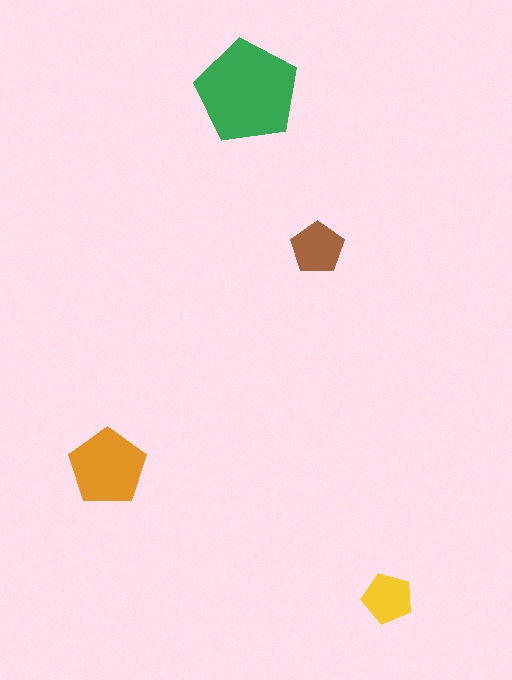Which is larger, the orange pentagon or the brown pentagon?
The orange one.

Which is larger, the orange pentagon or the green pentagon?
The green one.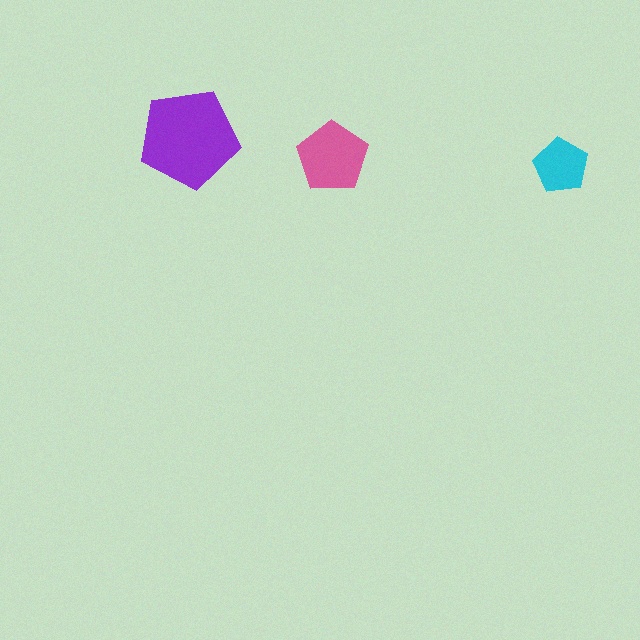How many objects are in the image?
There are 3 objects in the image.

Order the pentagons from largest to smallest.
the purple one, the pink one, the cyan one.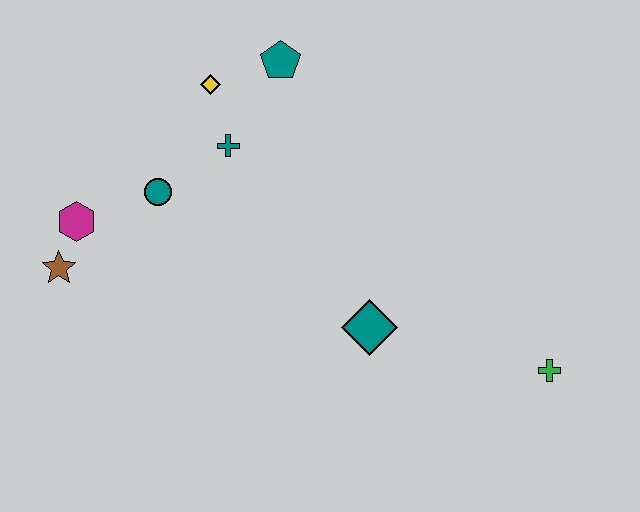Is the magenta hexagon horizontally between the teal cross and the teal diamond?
No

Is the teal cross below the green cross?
No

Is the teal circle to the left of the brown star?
No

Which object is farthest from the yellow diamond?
The green cross is farthest from the yellow diamond.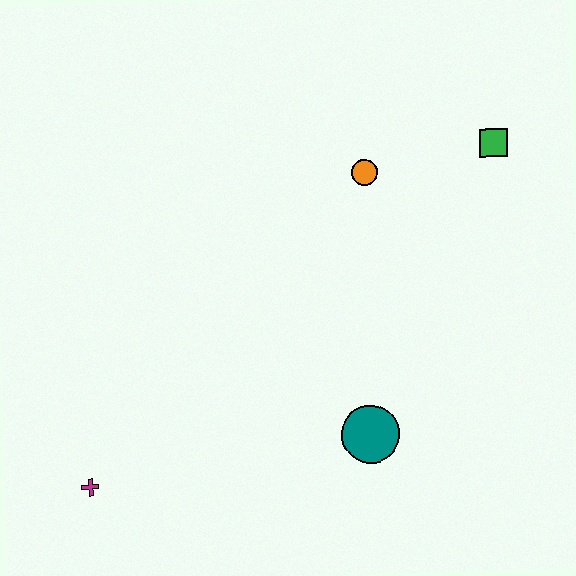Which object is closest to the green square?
The orange circle is closest to the green square.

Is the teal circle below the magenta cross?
No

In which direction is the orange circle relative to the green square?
The orange circle is to the left of the green square.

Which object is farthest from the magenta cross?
The green square is farthest from the magenta cross.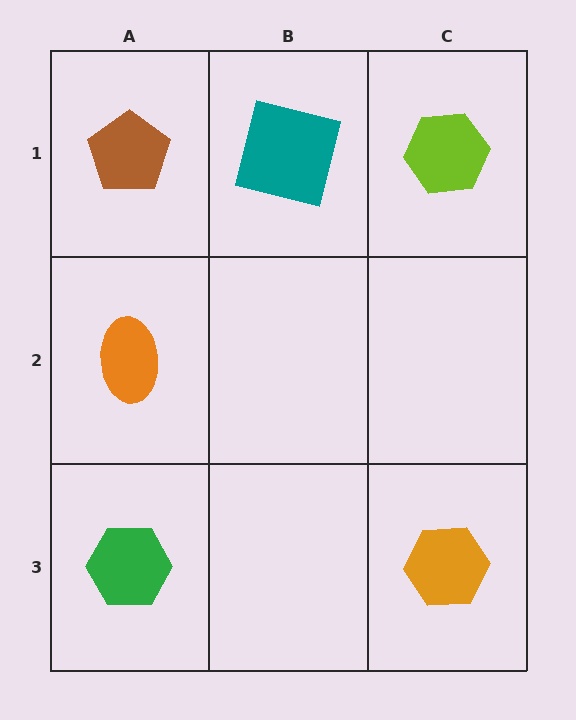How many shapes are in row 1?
3 shapes.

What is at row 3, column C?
An orange hexagon.